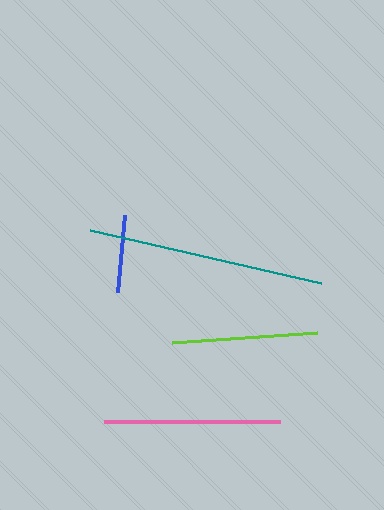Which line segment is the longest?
The teal line is the longest at approximately 237 pixels.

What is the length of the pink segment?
The pink segment is approximately 175 pixels long.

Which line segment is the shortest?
The blue line is the shortest at approximately 78 pixels.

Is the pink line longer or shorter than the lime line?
The pink line is longer than the lime line.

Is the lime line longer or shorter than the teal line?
The teal line is longer than the lime line.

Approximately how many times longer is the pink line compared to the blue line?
The pink line is approximately 2.2 times the length of the blue line.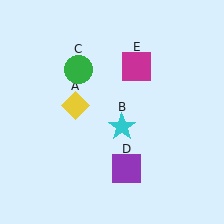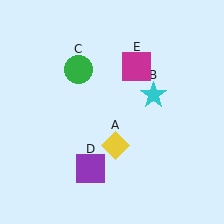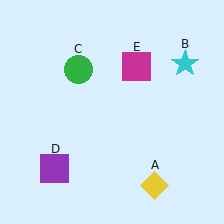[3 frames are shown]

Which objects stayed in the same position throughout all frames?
Green circle (object C) and magenta square (object E) remained stationary.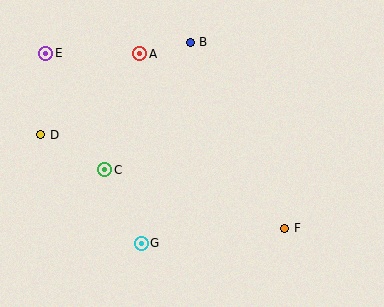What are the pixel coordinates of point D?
Point D is at (41, 135).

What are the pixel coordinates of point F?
Point F is at (285, 228).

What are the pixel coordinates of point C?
Point C is at (105, 170).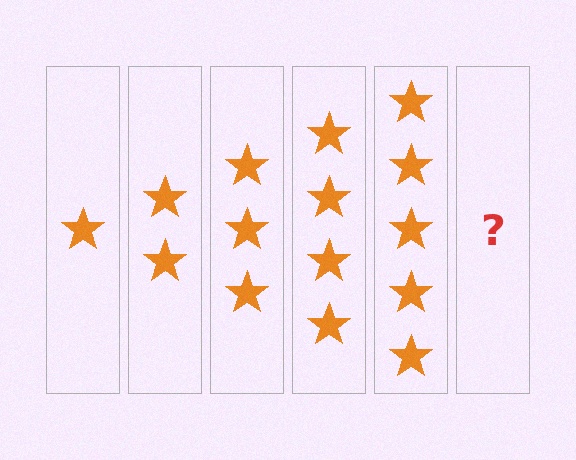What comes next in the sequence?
The next element should be 6 stars.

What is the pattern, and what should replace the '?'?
The pattern is that each step adds one more star. The '?' should be 6 stars.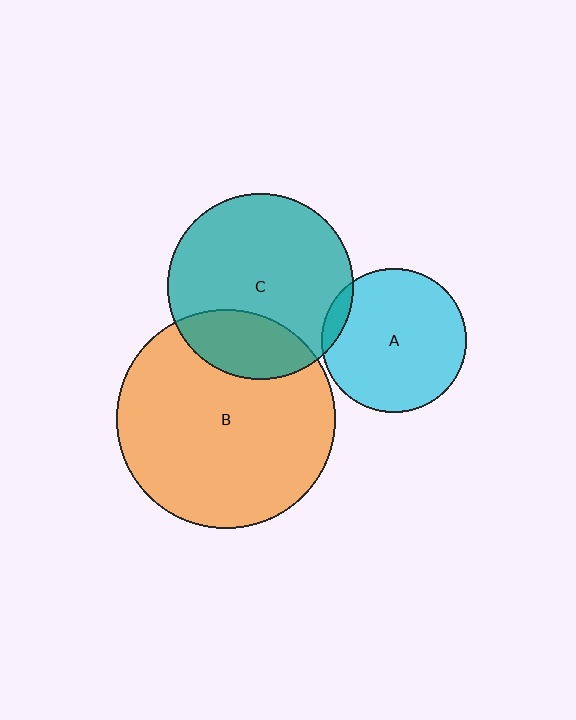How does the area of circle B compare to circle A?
Approximately 2.3 times.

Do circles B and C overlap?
Yes.